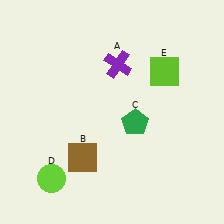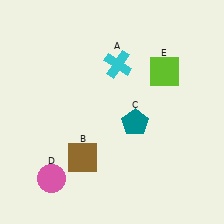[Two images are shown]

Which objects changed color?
A changed from purple to cyan. C changed from green to teal. D changed from lime to pink.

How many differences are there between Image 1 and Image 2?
There are 3 differences between the two images.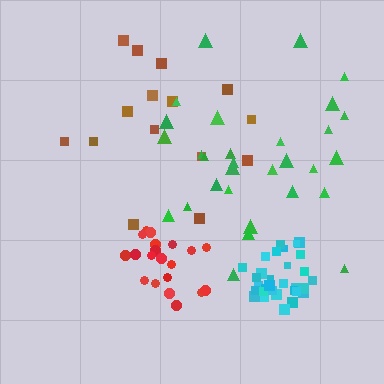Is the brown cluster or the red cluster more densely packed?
Red.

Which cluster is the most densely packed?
Cyan.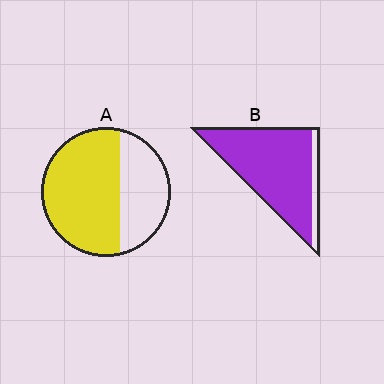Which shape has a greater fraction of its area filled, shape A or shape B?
Shape B.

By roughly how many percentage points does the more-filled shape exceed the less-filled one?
By roughly 25 percentage points (B over A).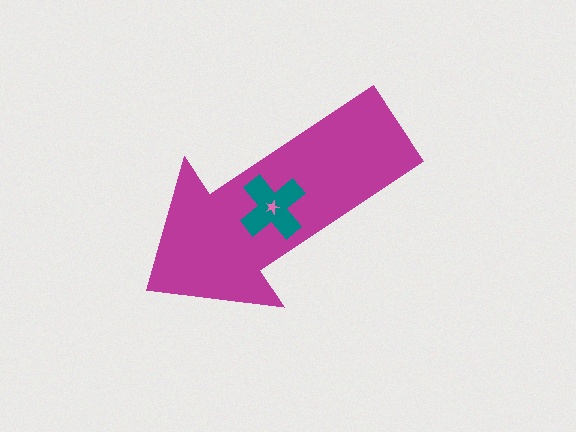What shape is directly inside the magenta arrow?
The teal cross.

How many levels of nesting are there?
3.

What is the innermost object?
The pink star.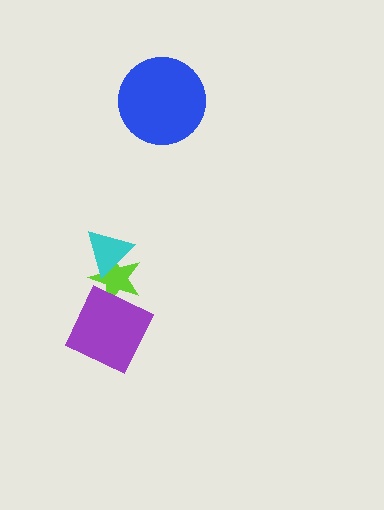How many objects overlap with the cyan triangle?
1 object overlaps with the cyan triangle.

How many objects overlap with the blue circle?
0 objects overlap with the blue circle.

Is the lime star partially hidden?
Yes, it is partially covered by another shape.